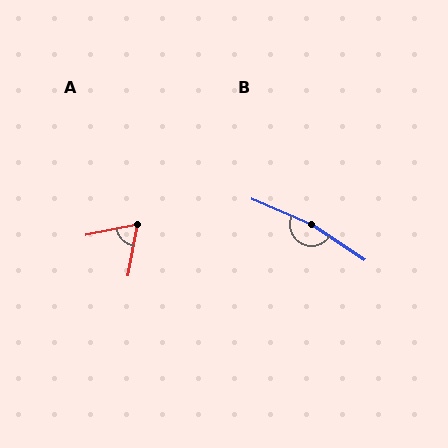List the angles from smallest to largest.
A (68°), B (170°).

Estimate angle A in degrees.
Approximately 68 degrees.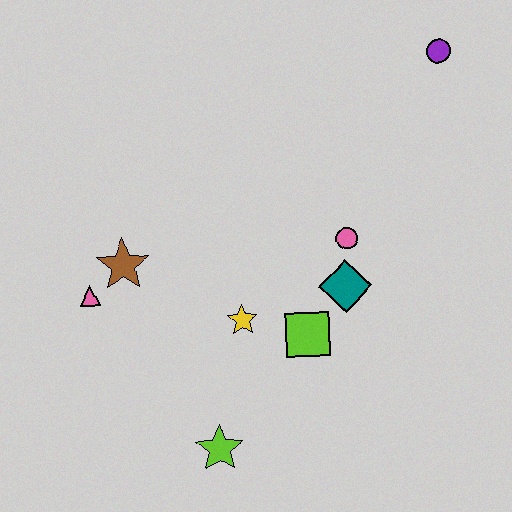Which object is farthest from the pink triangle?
The purple circle is farthest from the pink triangle.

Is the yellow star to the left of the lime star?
No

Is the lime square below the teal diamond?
Yes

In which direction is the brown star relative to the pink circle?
The brown star is to the left of the pink circle.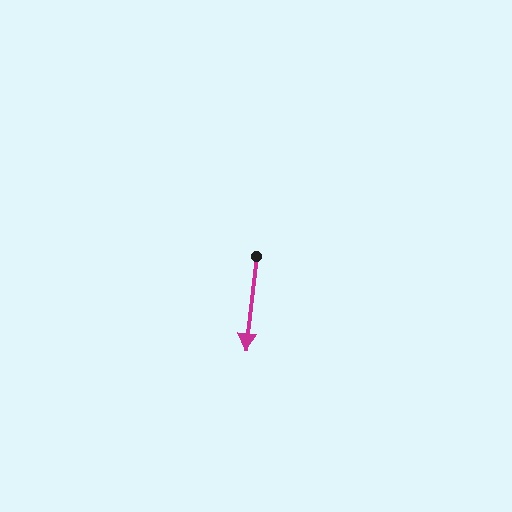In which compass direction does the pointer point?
South.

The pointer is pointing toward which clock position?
Roughly 6 o'clock.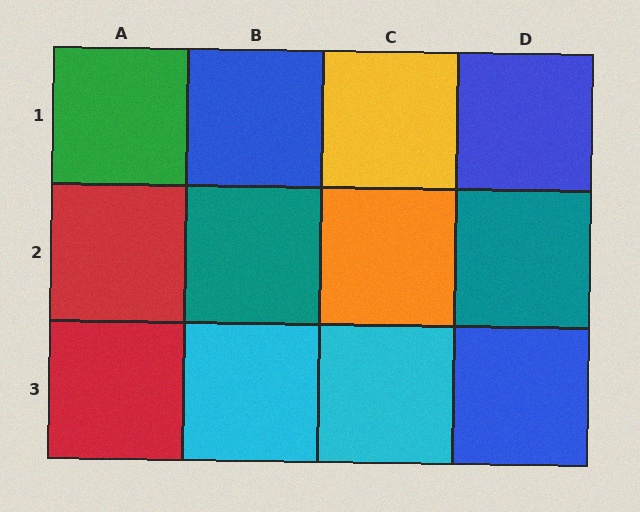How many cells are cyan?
2 cells are cyan.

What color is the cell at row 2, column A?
Red.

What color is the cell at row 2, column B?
Teal.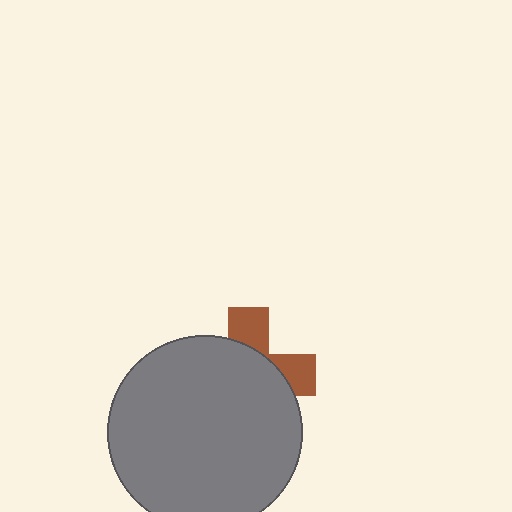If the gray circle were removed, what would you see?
You would see the complete brown cross.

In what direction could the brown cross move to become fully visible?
The brown cross could move toward the upper-right. That would shift it out from behind the gray circle entirely.